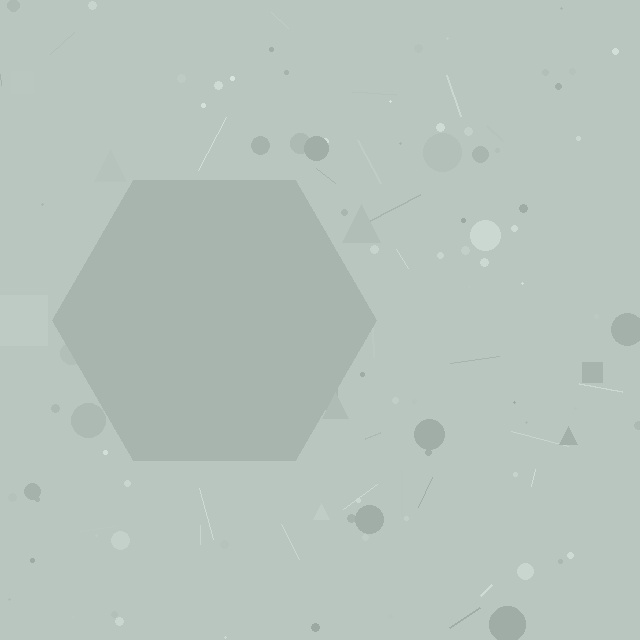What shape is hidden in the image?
A hexagon is hidden in the image.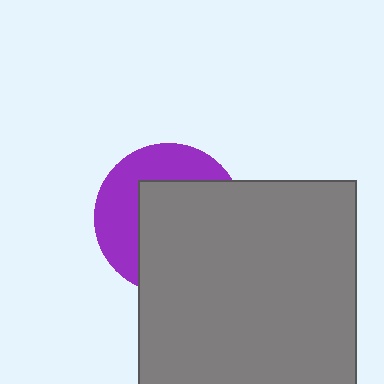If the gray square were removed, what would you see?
You would see the complete purple circle.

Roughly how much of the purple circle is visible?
A small part of it is visible (roughly 40%).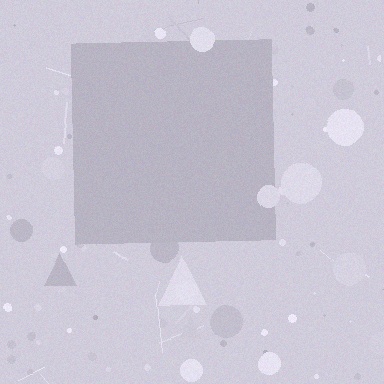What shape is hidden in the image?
A square is hidden in the image.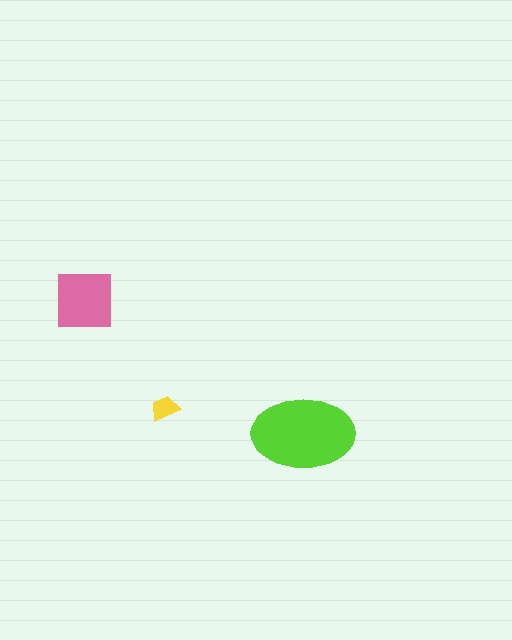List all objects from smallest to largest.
The yellow trapezoid, the pink square, the lime ellipse.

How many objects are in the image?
There are 3 objects in the image.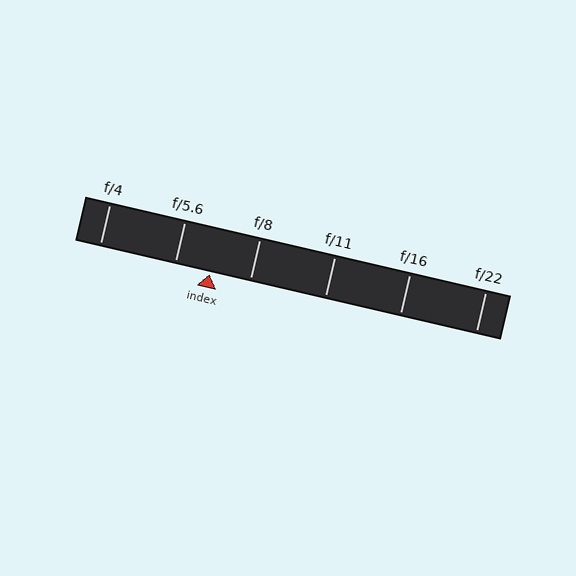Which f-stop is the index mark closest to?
The index mark is closest to f/5.6.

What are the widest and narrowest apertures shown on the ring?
The widest aperture shown is f/4 and the narrowest is f/22.